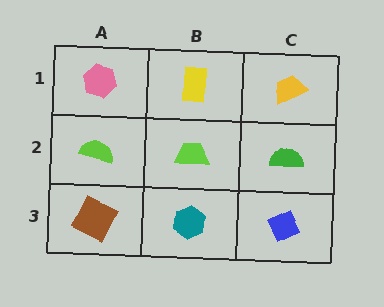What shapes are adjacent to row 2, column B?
A yellow rectangle (row 1, column B), a teal hexagon (row 3, column B), a lime semicircle (row 2, column A), a green semicircle (row 2, column C).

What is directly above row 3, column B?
A lime trapezoid.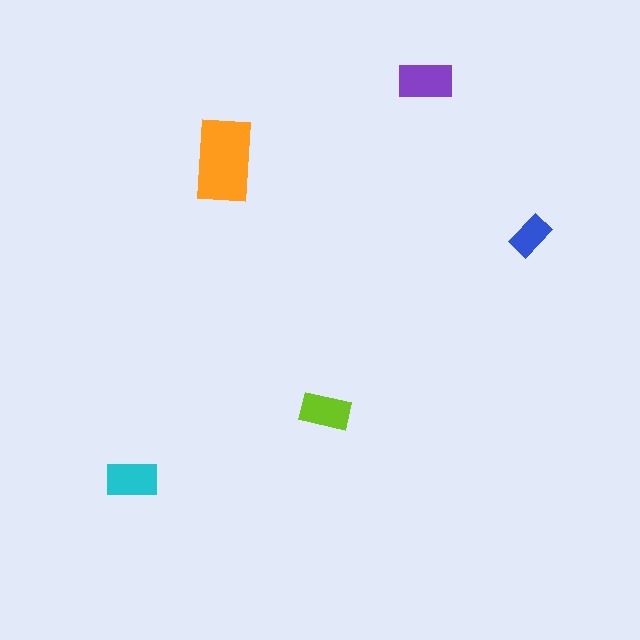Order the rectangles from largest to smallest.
the orange one, the purple one, the cyan one, the lime one, the blue one.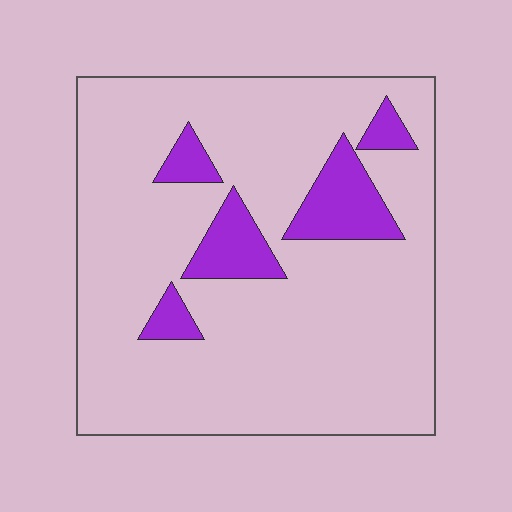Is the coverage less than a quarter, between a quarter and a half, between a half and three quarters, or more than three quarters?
Less than a quarter.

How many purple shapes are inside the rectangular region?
5.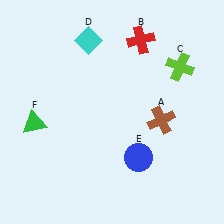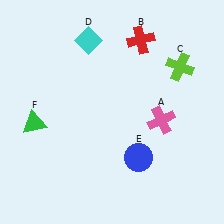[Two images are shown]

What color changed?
The cross (A) changed from brown in Image 1 to pink in Image 2.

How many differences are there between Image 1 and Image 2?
There is 1 difference between the two images.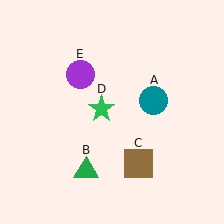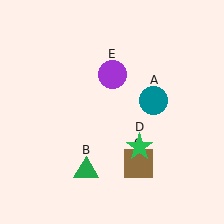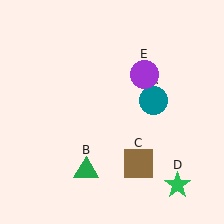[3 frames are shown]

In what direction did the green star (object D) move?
The green star (object D) moved down and to the right.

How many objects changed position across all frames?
2 objects changed position: green star (object D), purple circle (object E).